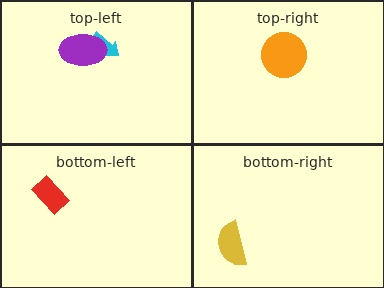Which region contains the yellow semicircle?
The bottom-right region.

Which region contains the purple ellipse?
The top-left region.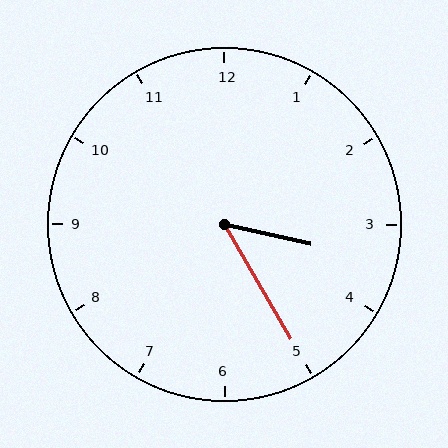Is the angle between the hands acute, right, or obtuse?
It is acute.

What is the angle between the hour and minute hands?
Approximately 48 degrees.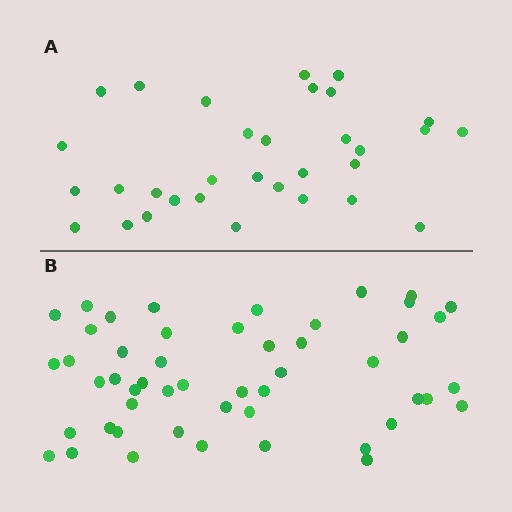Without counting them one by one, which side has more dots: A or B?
Region B (the bottom region) has more dots.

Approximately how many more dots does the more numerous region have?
Region B has approximately 20 more dots than region A.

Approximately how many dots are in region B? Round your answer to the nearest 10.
About 50 dots.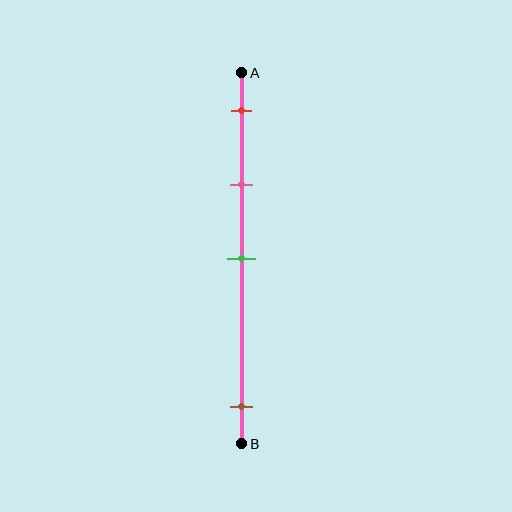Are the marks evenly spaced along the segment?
No, the marks are not evenly spaced.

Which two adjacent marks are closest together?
The red and pink marks are the closest adjacent pair.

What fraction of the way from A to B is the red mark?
The red mark is approximately 10% (0.1) of the way from A to B.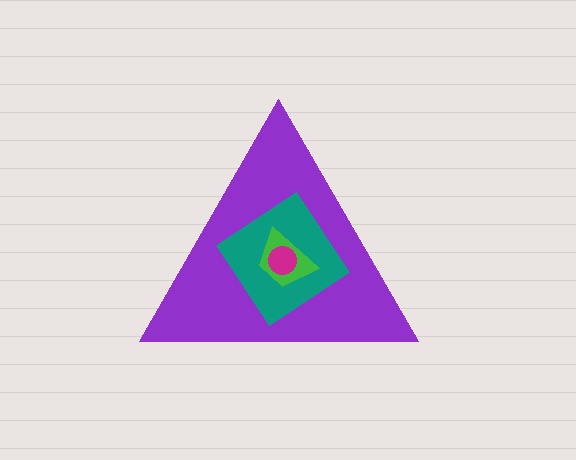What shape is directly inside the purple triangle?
The teal diamond.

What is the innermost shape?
The magenta circle.